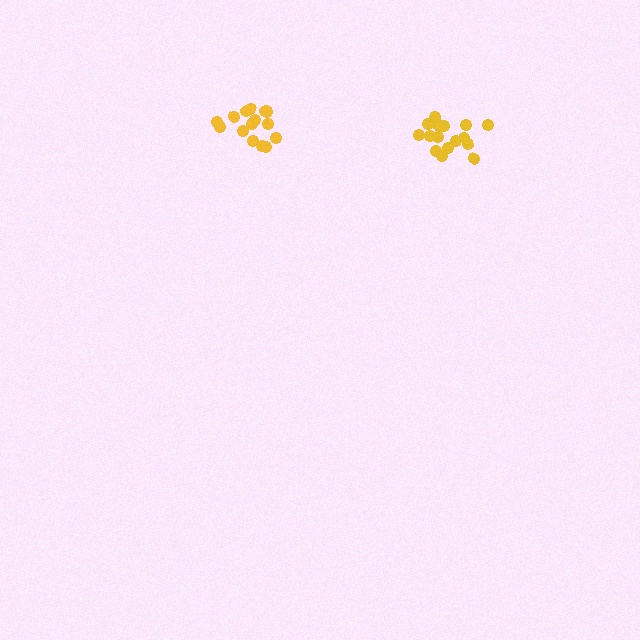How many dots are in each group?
Group 1: 18 dots, Group 2: 15 dots (33 total).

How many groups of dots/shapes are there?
There are 2 groups.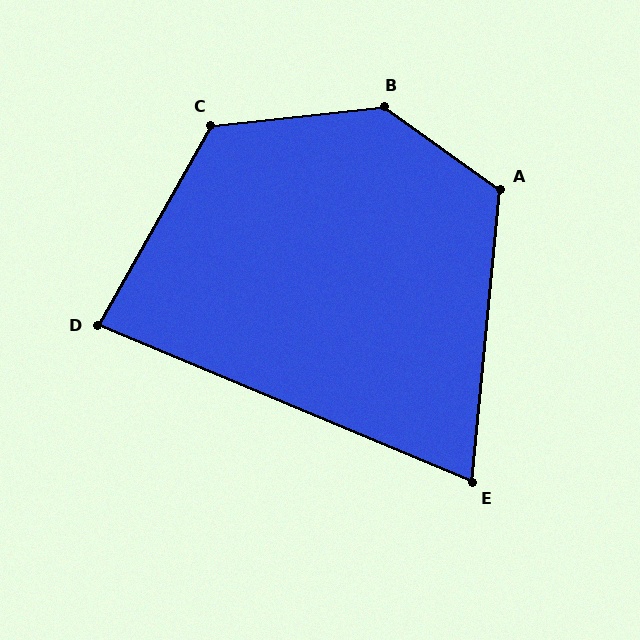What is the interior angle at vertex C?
Approximately 126 degrees (obtuse).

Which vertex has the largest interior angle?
B, at approximately 138 degrees.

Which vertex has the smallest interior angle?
E, at approximately 73 degrees.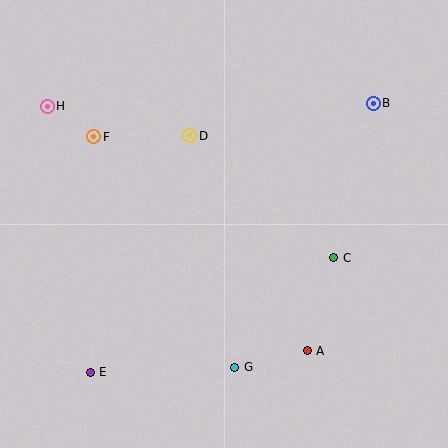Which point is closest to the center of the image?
Point D at (190, 136) is closest to the center.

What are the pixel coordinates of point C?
Point C is at (334, 258).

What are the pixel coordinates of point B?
Point B is at (373, 103).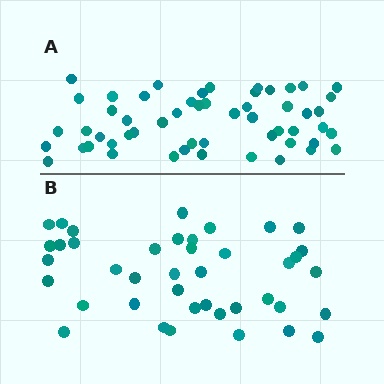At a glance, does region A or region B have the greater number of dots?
Region A (the top region) has more dots.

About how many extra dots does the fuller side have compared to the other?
Region A has approximately 15 more dots than region B.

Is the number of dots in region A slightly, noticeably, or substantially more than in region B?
Region A has noticeably more, but not dramatically so. The ratio is roughly 1.3 to 1.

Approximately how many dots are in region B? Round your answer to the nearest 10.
About 40 dots. (The exact count is 41, which rounds to 40.)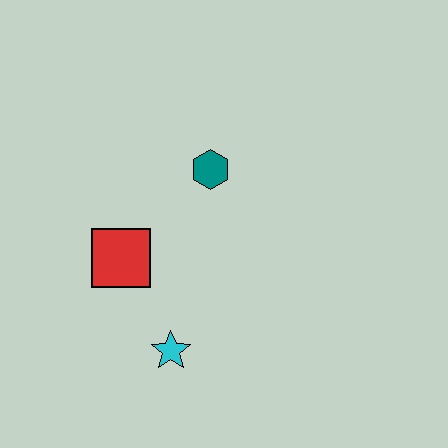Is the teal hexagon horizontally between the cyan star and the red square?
No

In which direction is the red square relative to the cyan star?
The red square is above the cyan star.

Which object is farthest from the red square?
The teal hexagon is farthest from the red square.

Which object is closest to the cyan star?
The red square is closest to the cyan star.